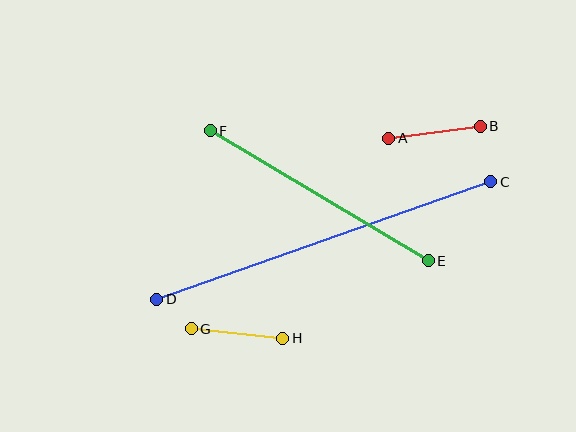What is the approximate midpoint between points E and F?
The midpoint is at approximately (319, 196) pixels.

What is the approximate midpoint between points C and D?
The midpoint is at approximately (324, 241) pixels.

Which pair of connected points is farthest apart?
Points C and D are farthest apart.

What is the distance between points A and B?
The distance is approximately 92 pixels.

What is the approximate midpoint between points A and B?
The midpoint is at approximately (434, 132) pixels.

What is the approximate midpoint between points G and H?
The midpoint is at approximately (237, 334) pixels.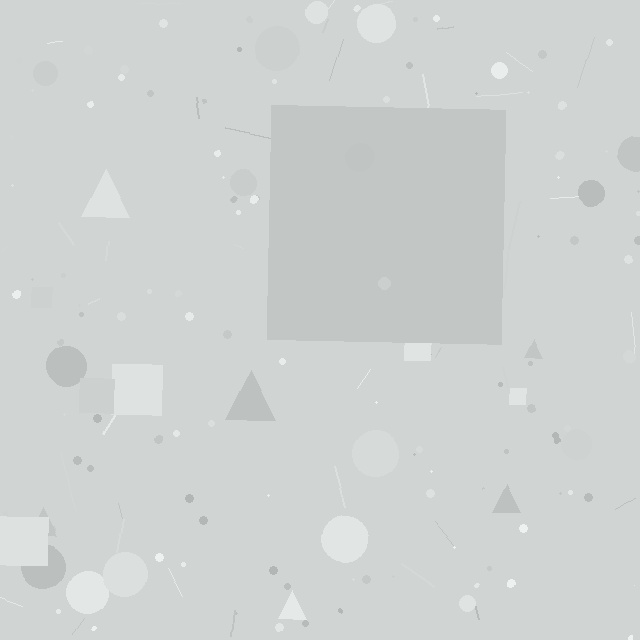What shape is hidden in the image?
A square is hidden in the image.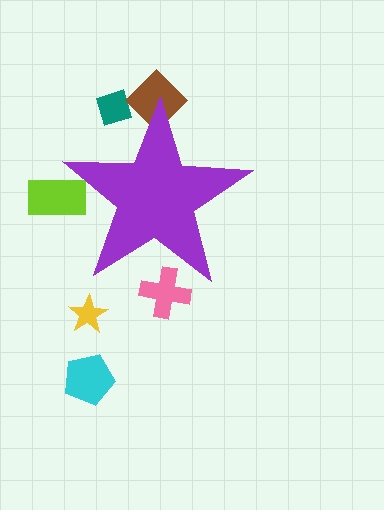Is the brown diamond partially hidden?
Yes, the brown diamond is partially hidden behind the purple star.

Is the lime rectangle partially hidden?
Yes, the lime rectangle is partially hidden behind the purple star.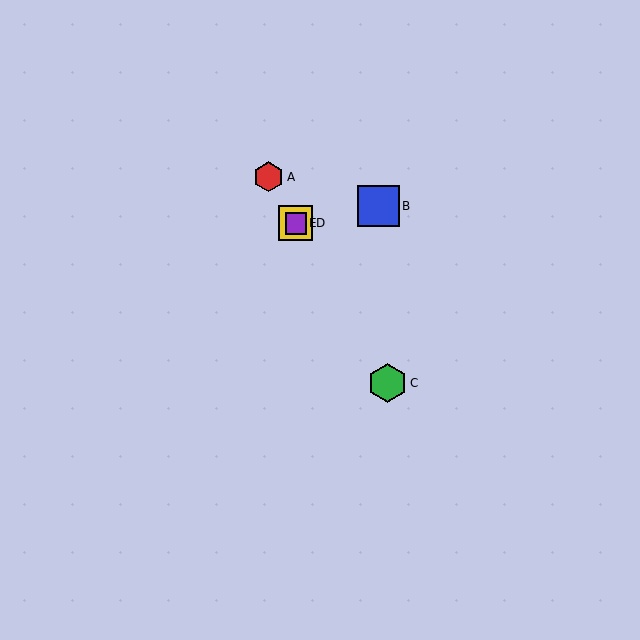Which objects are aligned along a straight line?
Objects A, C, D, E are aligned along a straight line.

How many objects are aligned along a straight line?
4 objects (A, C, D, E) are aligned along a straight line.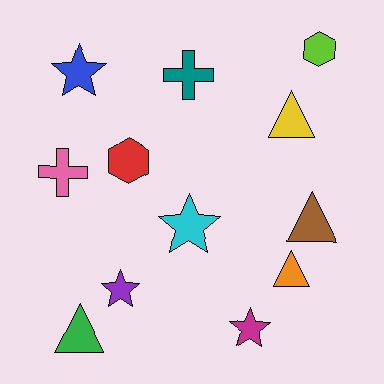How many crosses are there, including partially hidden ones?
There are 2 crosses.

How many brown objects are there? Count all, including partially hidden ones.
There is 1 brown object.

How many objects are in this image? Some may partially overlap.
There are 12 objects.